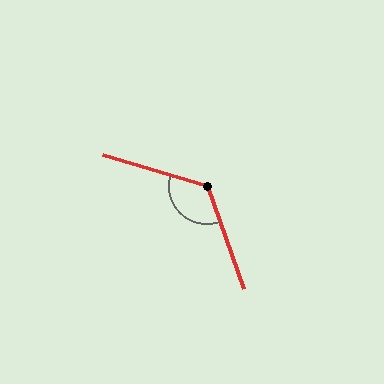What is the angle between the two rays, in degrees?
Approximately 126 degrees.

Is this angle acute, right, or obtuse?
It is obtuse.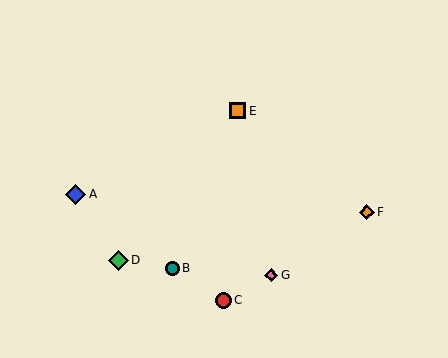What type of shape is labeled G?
Shape G is a pink diamond.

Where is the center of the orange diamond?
The center of the orange diamond is at (367, 212).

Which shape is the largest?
The blue diamond (labeled A) is the largest.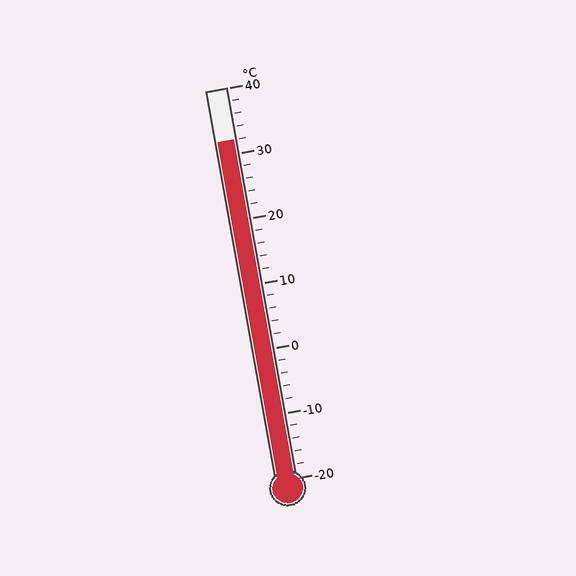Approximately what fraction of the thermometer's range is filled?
The thermometer is filled to approximately 85% of its range.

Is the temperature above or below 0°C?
The temperature is above 0°C.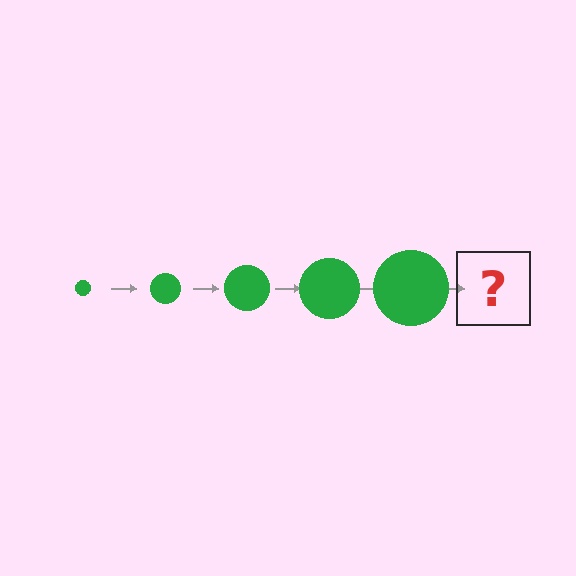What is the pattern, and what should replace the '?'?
The pattern is that the circle gets progressively larger each step. The '?' should be a green circle, larger than the previous one.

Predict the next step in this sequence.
The next step is a green circle, larger than the previous one.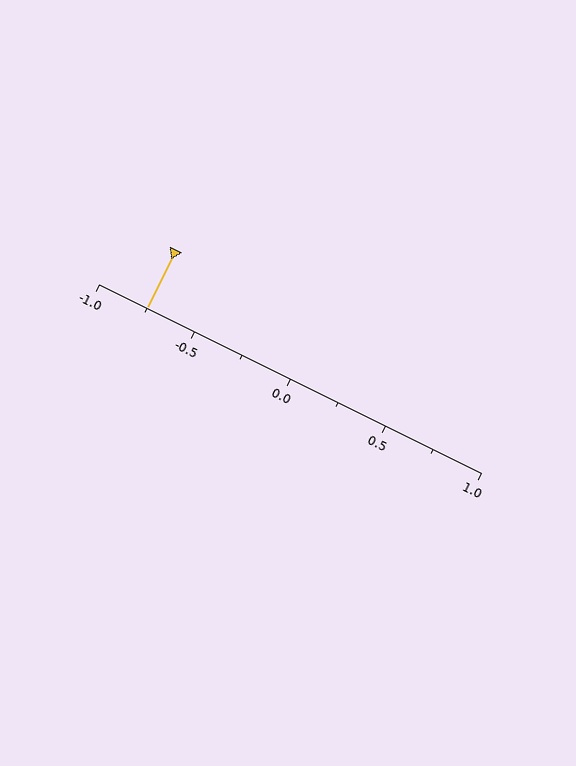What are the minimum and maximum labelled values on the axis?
The axis runs from -1.0 to 1.0.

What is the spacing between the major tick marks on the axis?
The major ticks are spaced 0.5 apart.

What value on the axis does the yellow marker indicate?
The marker indicates approximately -0.75.